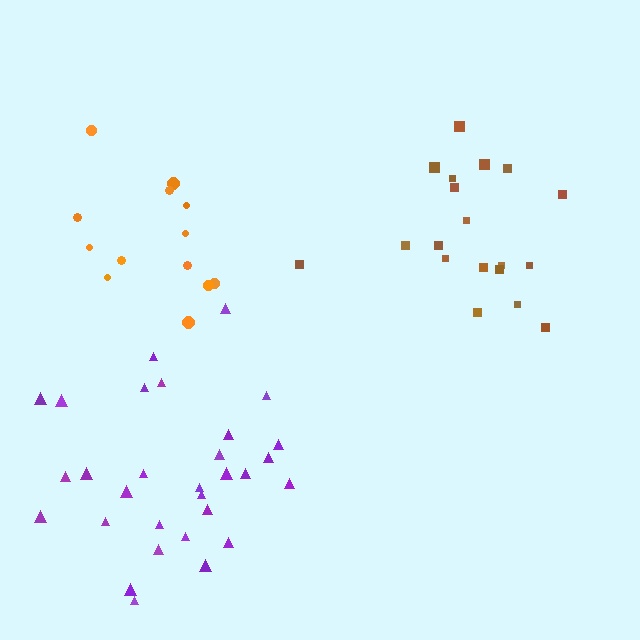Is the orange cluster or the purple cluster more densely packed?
Purple.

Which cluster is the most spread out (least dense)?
Orange.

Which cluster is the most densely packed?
Purple.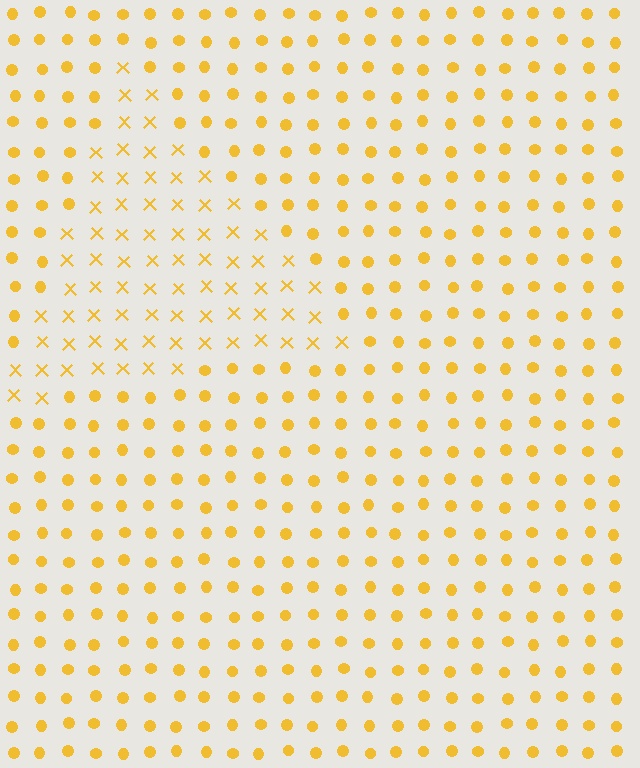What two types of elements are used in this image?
The image uses X marks inside the triangle region and circles outside it.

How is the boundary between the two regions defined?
The boundary is defined by a change in element shape: X marks inside vs. circles outside. All elements share the same color and spacing.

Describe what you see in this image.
The image is filled with small yellow elements arranged in a uniform grid. A triangle-shaped region contains X marks, while the surrounding area contains circles. The boundary is defined purely by the change in element shape.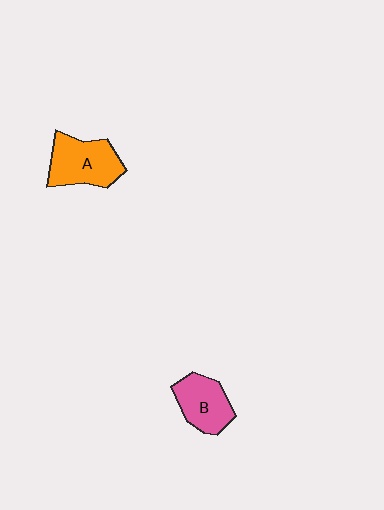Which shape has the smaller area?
Shape B (pink).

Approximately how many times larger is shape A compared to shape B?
Approximately 1.2 times.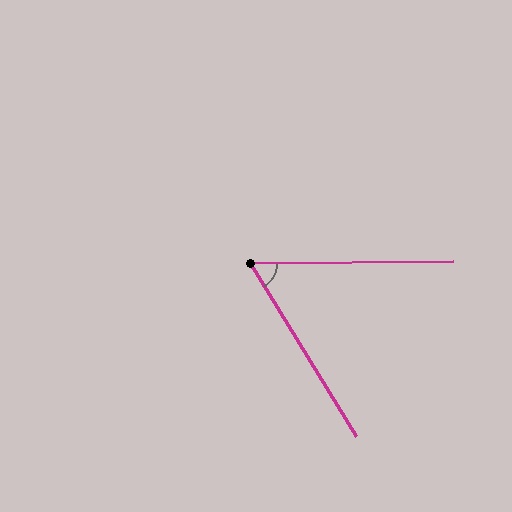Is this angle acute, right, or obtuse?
It is acute.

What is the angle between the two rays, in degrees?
Approximately 59 degrees.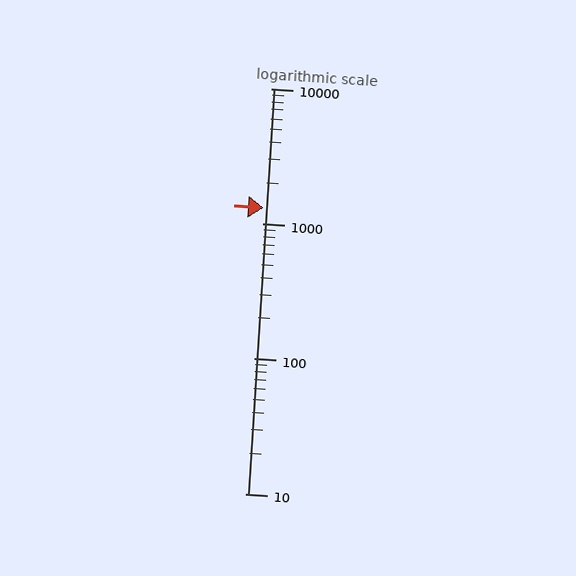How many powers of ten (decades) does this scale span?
The scale spans 3 decades, from 10 to 10000.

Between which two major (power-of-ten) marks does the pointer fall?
The pointer is between 1000 and 10000.